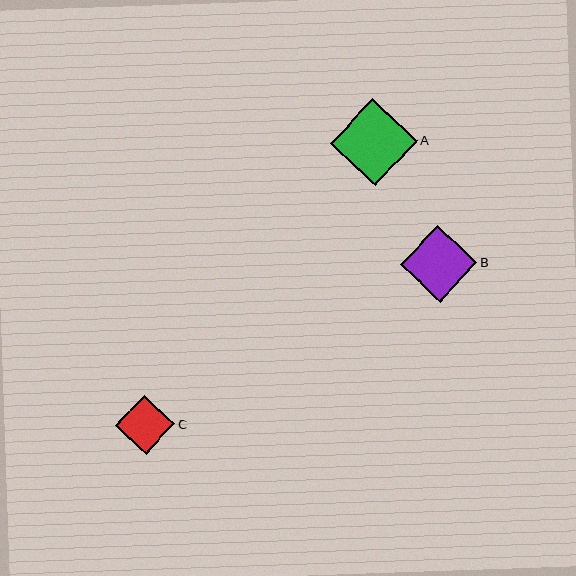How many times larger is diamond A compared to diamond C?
Diamond A is approximately 1.5 times the size of diamond C.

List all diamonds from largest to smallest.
From largest to smallest: A, B, C.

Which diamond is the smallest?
Diamond C is the smallest with a size of approximately 59 pixels.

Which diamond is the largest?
Diamond A is the largest with a size of approximately 87 pixels.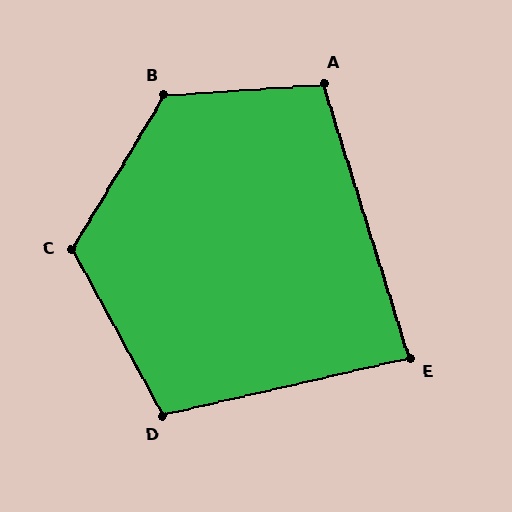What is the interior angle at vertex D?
Approximately 106 degrees (obtuse).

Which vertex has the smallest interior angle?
E, at approximately 86 degrees.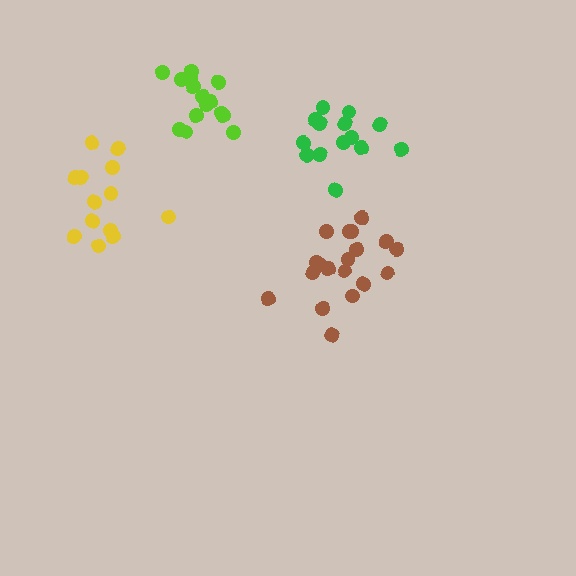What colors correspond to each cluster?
The clusters are colored: brown, green, yellow, lime.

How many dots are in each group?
Group 1: 19 dots, Group 2: 14 dots, Group 3: 13 dots, Group 4: 15 dots (61 total).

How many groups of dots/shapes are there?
There are 4 groups.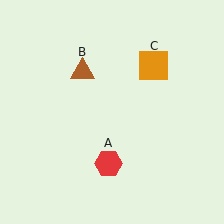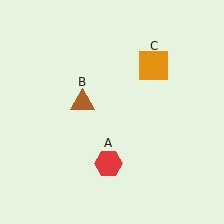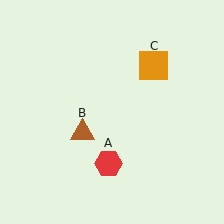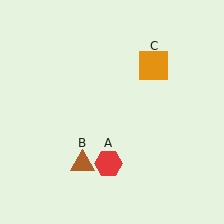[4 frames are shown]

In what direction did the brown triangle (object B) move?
The brown triangle (object B) moved down.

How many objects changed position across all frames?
1 object changed position: brown triangle (object B).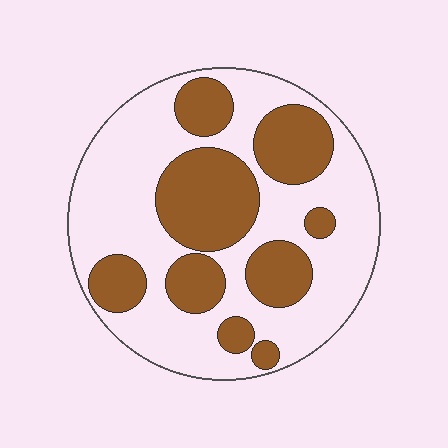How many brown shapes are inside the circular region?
9.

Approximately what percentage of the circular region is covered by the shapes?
Approximately 35%.